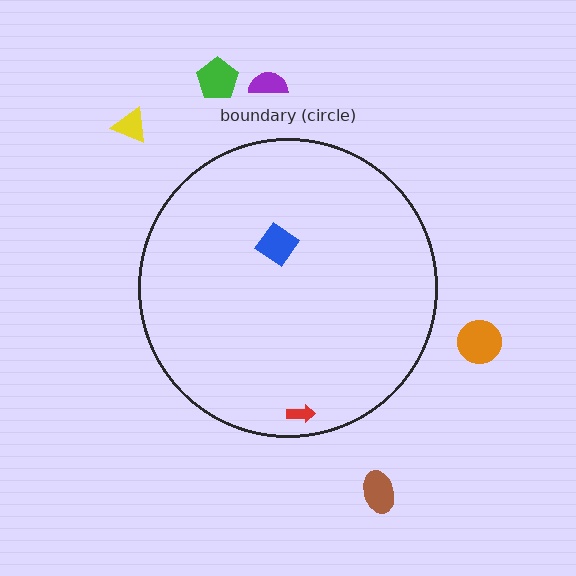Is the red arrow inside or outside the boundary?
Inside.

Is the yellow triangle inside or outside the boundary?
Outside.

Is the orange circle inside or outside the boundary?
Outside.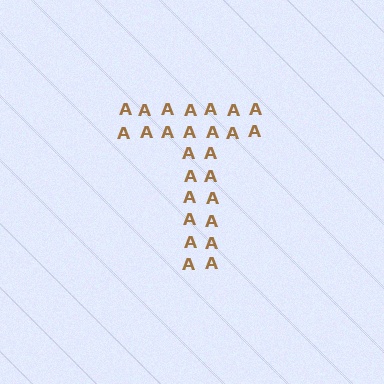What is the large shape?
The large shape is the letter T.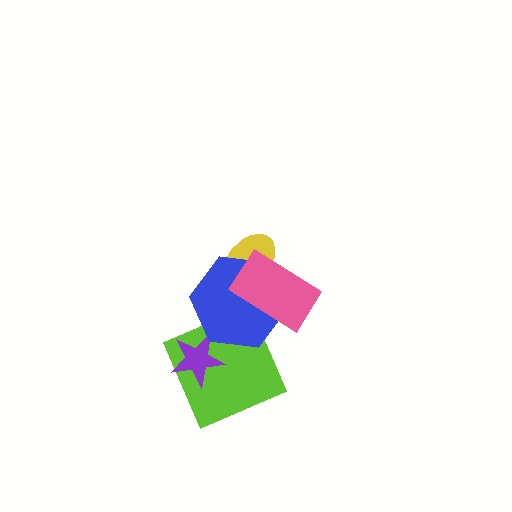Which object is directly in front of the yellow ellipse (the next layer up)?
The blue hexagon is directly in front of the yellow ellipse.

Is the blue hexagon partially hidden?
Yes, it is partially covered by another shape.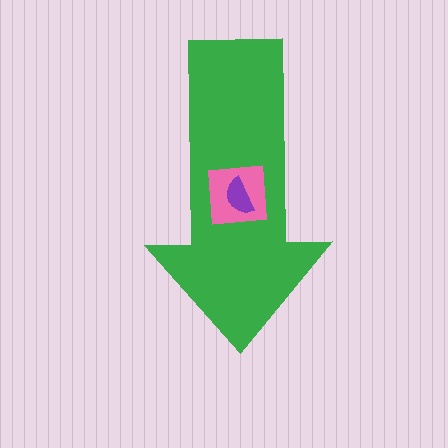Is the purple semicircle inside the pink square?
Yes.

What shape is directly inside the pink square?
The purple semicircle.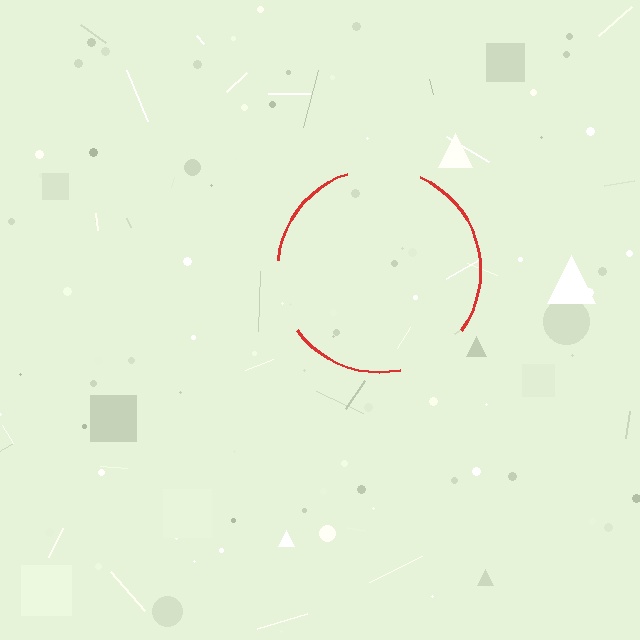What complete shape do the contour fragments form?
The contour fragments form a circle.